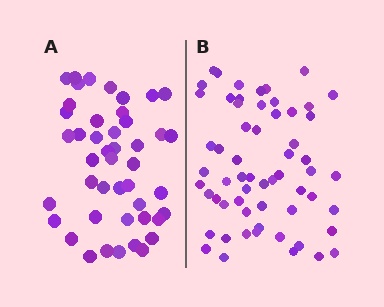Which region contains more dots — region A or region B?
Region B (the right region) has more dots.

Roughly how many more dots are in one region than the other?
Region B has approximately 15 more dots than region A.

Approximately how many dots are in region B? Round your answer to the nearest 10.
About 60 dots.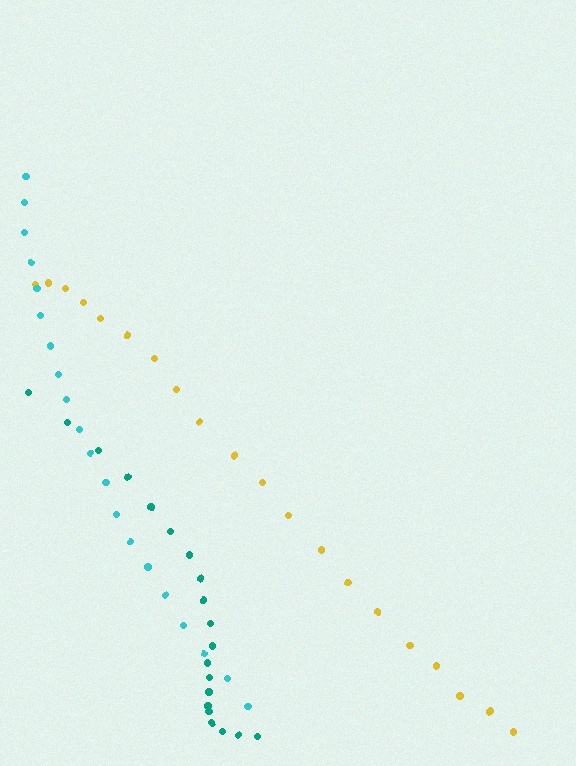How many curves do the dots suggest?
There are 3 distinct paths.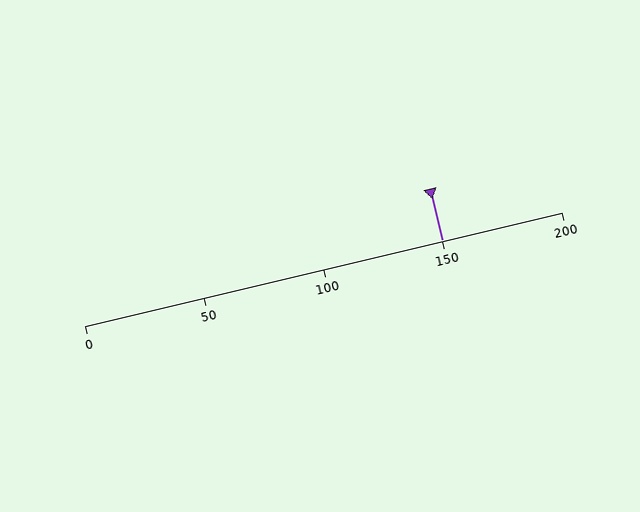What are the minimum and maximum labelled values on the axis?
The axis runs from 0 to 200.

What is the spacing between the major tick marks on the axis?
The major ticks are spaced 50 apart.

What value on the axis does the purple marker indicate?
The marker indicates approximately 150.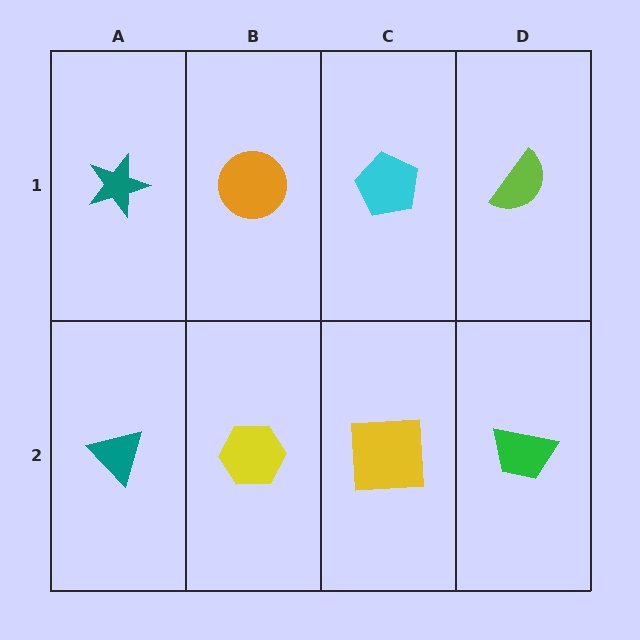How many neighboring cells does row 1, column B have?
3.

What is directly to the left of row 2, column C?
A yellow hexagon.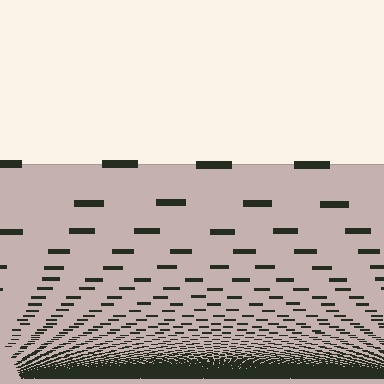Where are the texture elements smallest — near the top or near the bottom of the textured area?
Near the bottom.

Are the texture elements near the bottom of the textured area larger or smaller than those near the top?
Smaller. The gradient is inverted — elements near the bottom are smaller and denser.